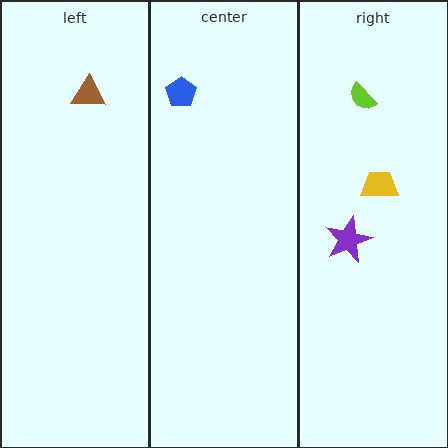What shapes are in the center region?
The blue pentagon.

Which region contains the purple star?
The right region.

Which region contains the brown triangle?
The left region.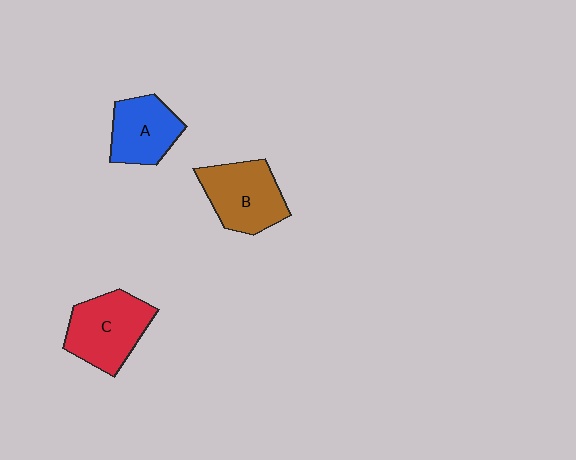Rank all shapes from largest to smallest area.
From largest to smallest: C (red), B (brown), A (blue).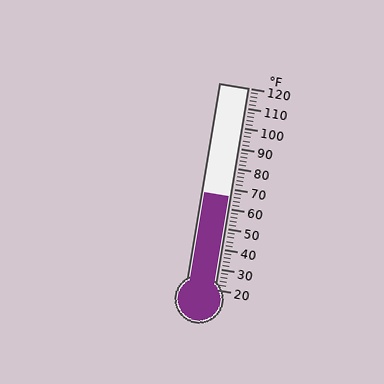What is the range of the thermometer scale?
The thermometer scale ranges from 20°F to 120°F.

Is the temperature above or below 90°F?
The temperature is below 90°F.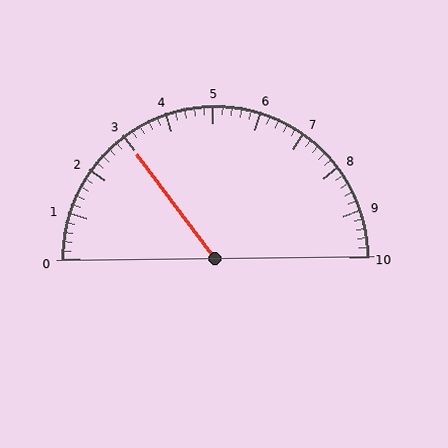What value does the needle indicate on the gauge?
The needle indicates approximately 3.0.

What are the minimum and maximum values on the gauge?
The gauge ranges from 0 to 10.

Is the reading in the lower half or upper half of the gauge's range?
The reading is in the lower half of the range (0 to 10).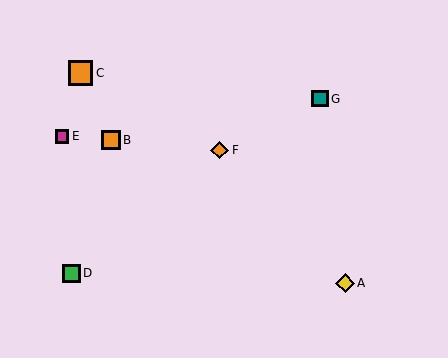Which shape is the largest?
The orange square (labeled C) is the largest.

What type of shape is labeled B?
Shape B is an orange square.